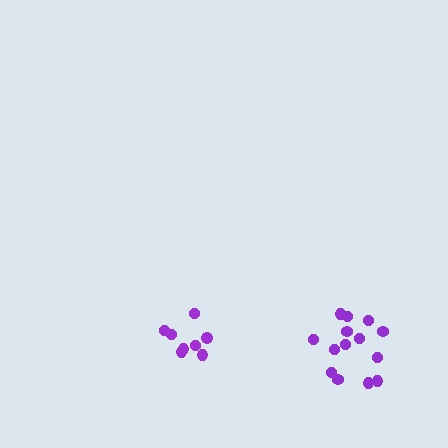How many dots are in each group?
Group 1: 14 dots, Group 2: 8 dots (22 total).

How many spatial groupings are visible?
There are 2 spatial groupings.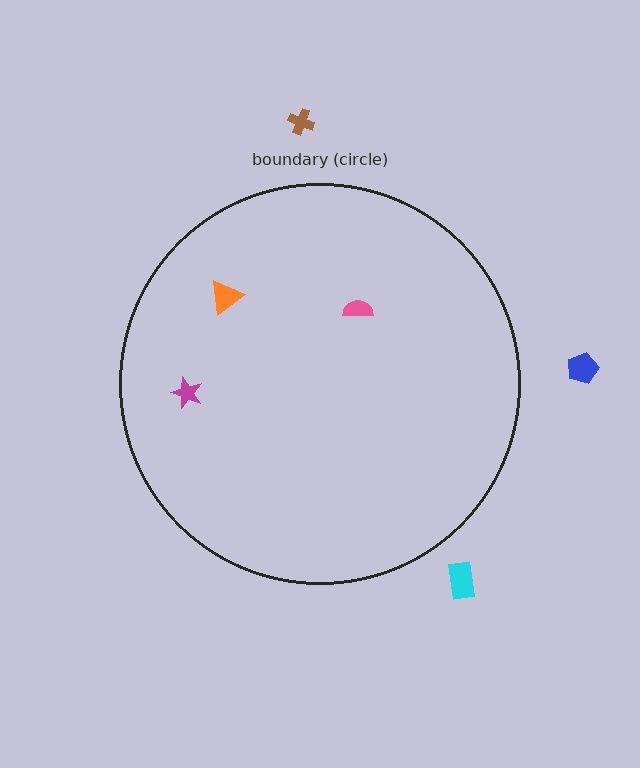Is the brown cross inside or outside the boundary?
Outside.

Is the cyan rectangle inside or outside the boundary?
Outside.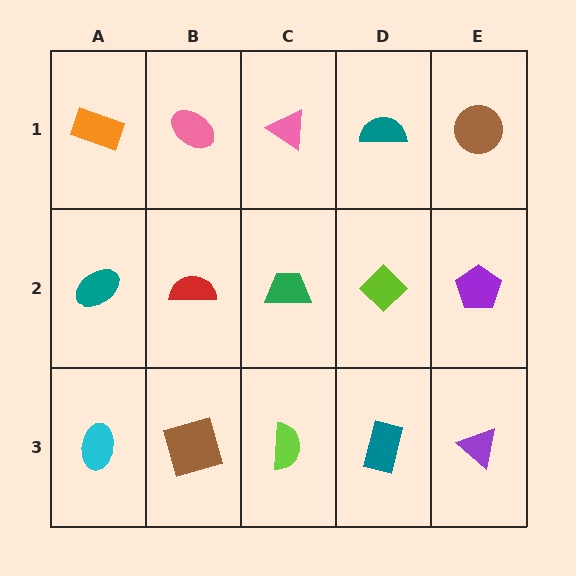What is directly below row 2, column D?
A teal rectangle.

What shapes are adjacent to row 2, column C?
A pink triangle (row 1, column C), a lime semicircle (row 3, column C), a red semicircle (row 2, column B), a lime diamond (row 2, column D).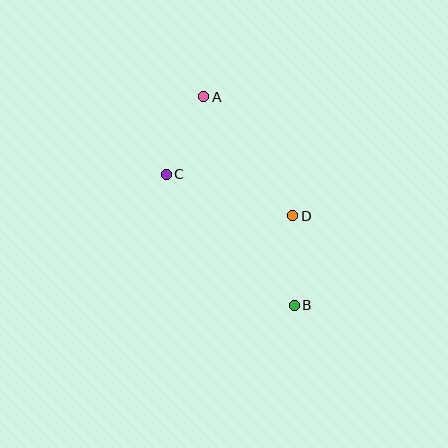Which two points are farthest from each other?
Points A and B are farthest from each other.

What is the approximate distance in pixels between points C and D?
The distance between C and D is approximately 133 pixels.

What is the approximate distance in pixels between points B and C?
The distance between B and C is approximately 183 pixels.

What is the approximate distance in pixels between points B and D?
The distance between B and D is approximately 89 pixels.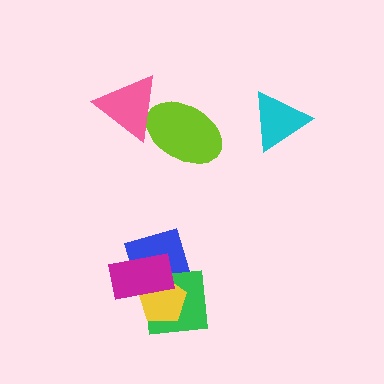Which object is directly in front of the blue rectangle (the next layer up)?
The green square is directly in front of the blue rectangle.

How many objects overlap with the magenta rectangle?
3 objects overlap with the magenta rectangle.